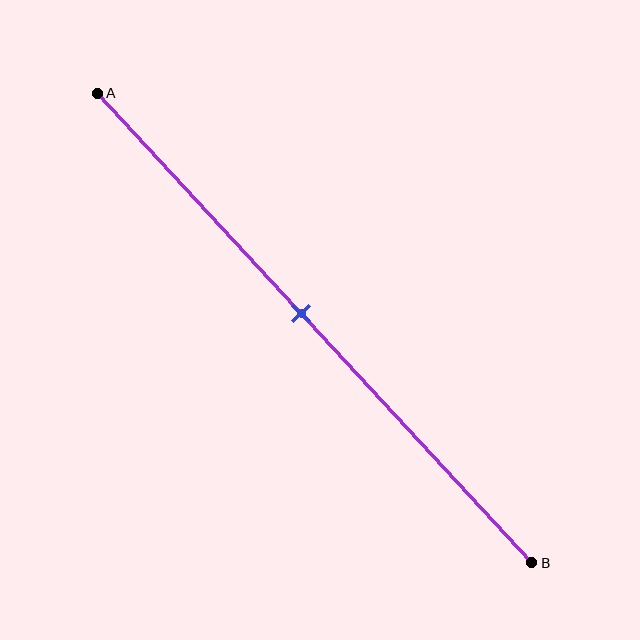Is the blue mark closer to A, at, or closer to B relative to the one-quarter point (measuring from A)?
The blue mark is closer to point B than the one-quarter point of segment AB.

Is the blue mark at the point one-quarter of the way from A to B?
No, the mark is at about 45% from A, not at the 25% one-quarter point.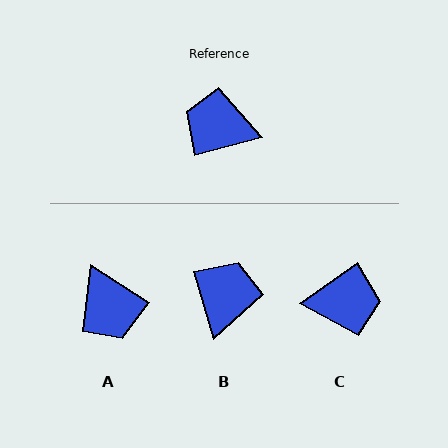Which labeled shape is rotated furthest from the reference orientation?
C, about 160 degrees away.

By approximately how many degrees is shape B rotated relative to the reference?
Approximately 88 degrees clockwise.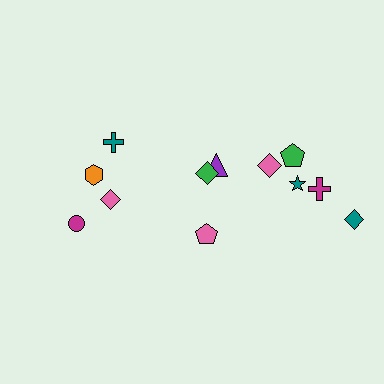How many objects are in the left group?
There are 4 objects.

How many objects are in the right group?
There are 8 objects.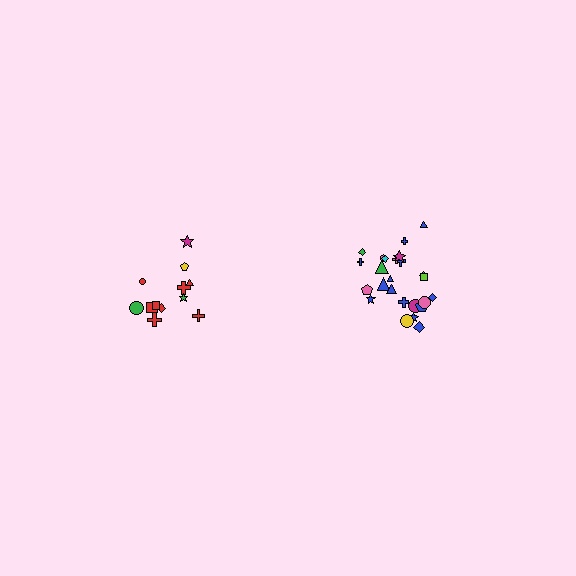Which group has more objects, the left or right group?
The right group.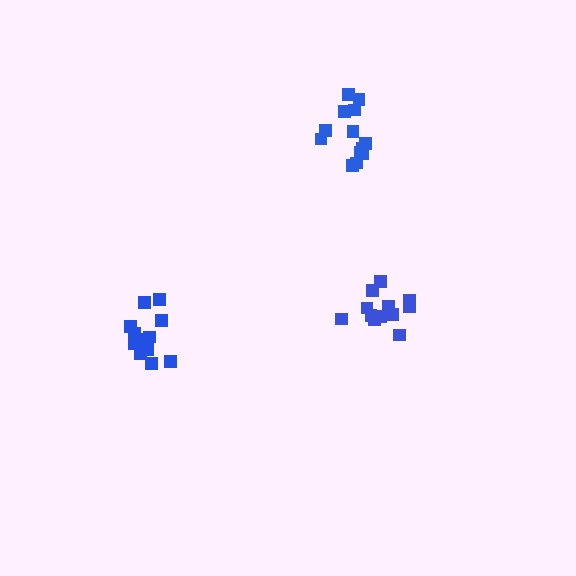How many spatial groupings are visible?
There are 3 spatial groupings.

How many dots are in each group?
Group 1: 12 dots, Group 2: 13 dots, Group 3: 12 dots (37 total).